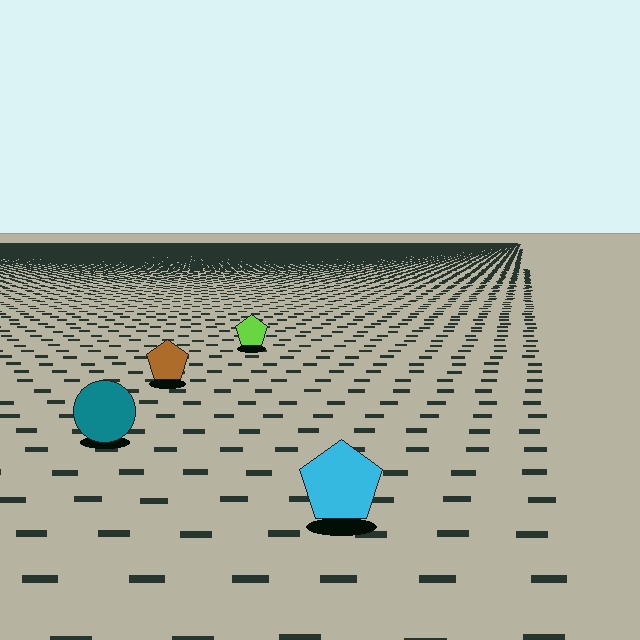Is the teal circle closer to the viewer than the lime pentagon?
Yes. The teal circle is closer — you can tell from the texture gradient: the ground texture is coarser near it.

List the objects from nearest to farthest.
From nearest to farthest: the cyan pentagon, the teal circle, the brown pentagon, the lime pentagon.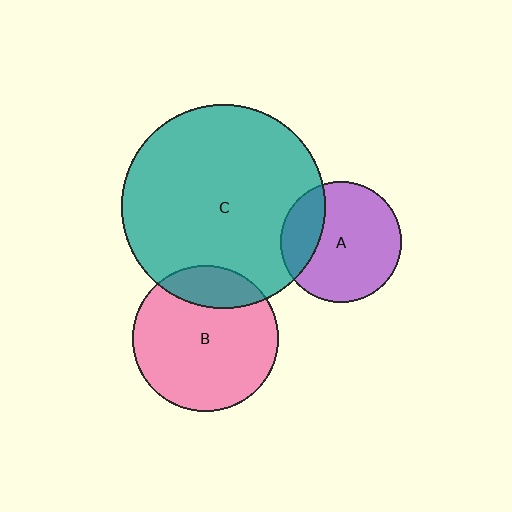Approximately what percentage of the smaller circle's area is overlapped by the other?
Approximately 20%.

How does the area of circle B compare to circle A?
Approximately 1.5 times.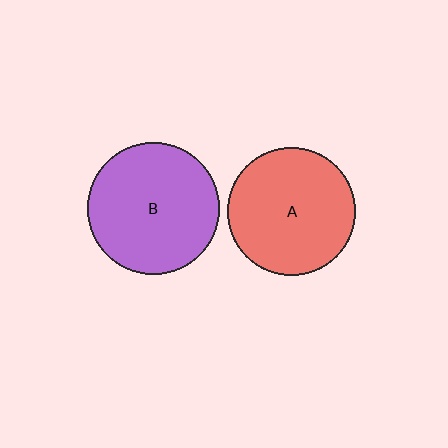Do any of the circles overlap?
No, none of the circles overlap.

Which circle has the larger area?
Circle B (purple).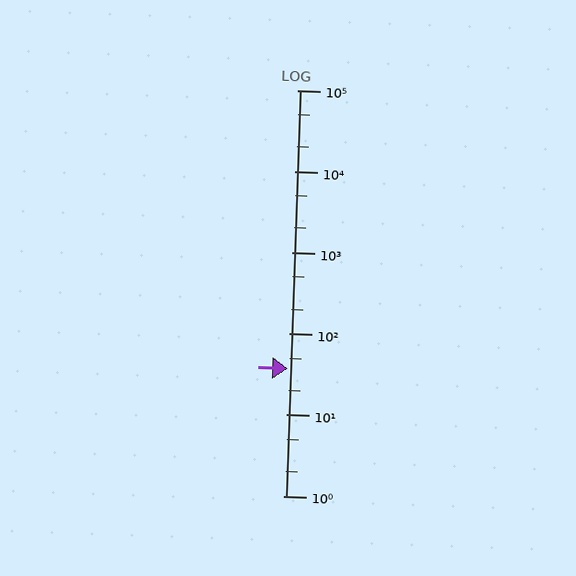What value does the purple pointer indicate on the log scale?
The pointer indicates approximately 37.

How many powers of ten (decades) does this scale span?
The scale spans 5 decades, from 1 to 100000.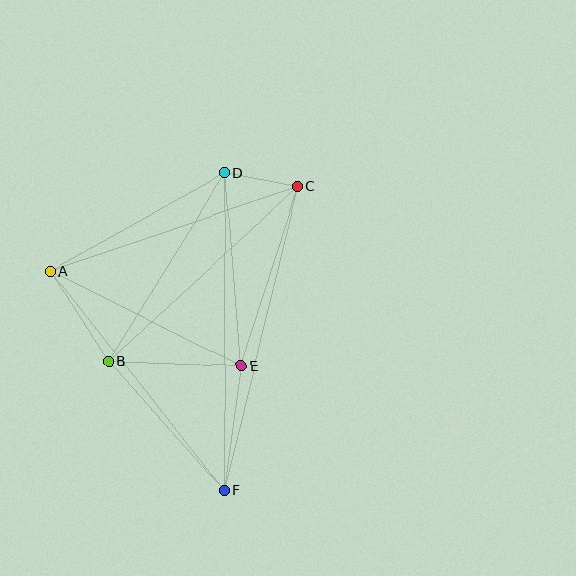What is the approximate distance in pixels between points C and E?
The distance between C and E is approximately 189 pixels.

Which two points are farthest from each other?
Points D and F are farthest from each other.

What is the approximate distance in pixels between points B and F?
The distance between B and F is approximately 174 pixels.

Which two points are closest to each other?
Points C and D are closest to each other.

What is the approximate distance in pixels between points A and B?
The distance between A and B is approximately 107 pixels.